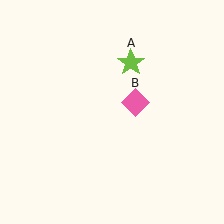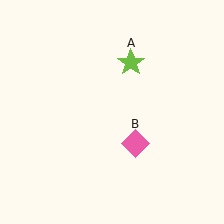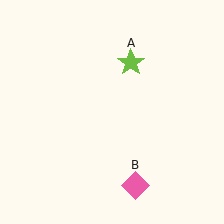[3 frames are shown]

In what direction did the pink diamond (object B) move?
The pink diamond (object B) moved down.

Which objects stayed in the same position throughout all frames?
Lime star (object A) remained stationary.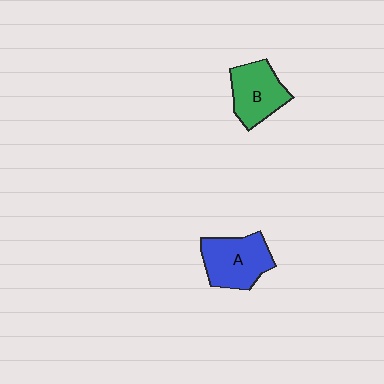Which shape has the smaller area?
Shape B (green).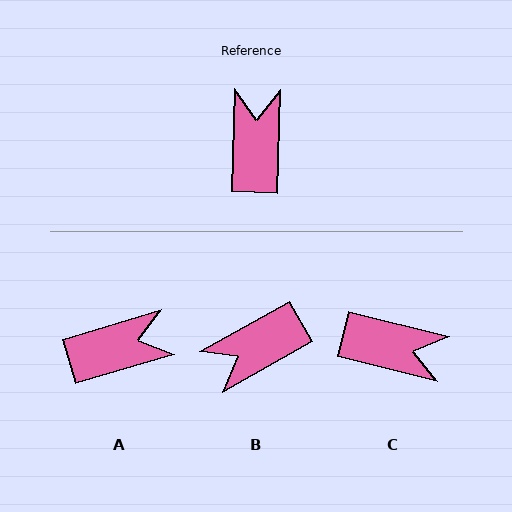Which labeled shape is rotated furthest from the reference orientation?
B, about 121 degrees away.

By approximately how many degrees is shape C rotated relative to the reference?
Approximately 102 degrees clockwise.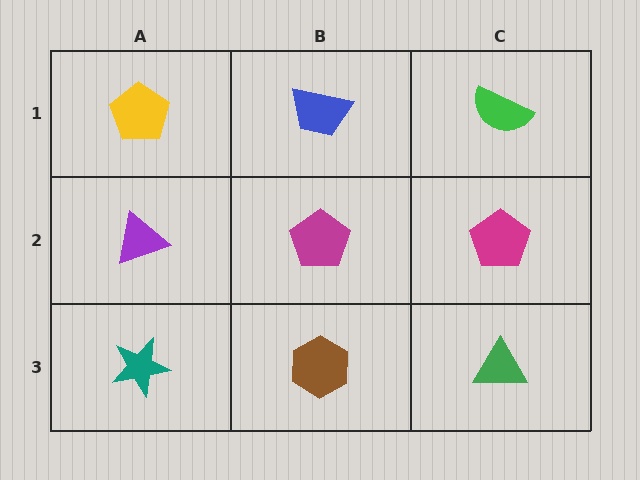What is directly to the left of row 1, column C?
A blue trapezoid.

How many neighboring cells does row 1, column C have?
2.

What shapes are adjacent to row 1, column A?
A purple triangle (row 2, column A), a blue trapezoid (row 1, column B).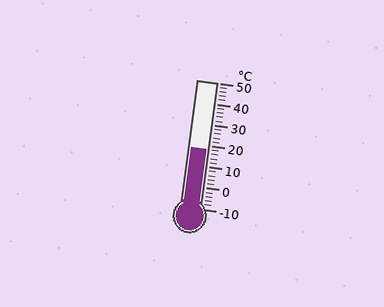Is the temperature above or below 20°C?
The temperature is below 20°C.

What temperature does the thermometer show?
The thermometer shows approximately 18°C.